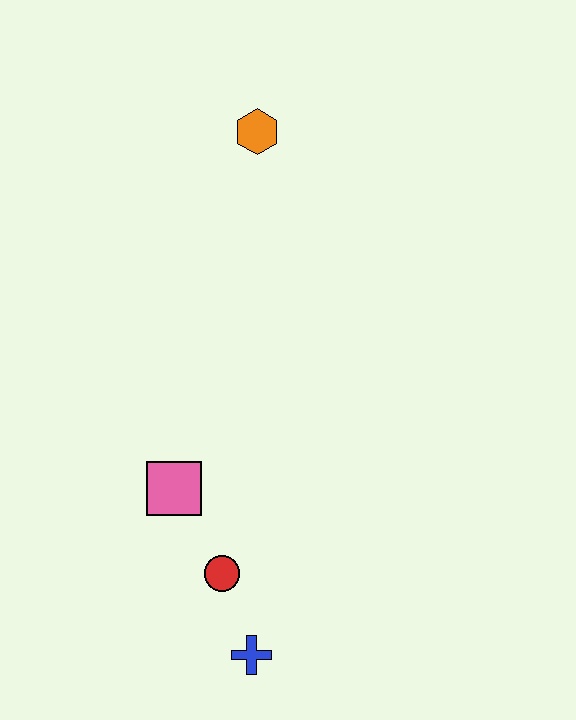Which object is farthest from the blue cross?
The orange hexagon is farthest from the blue cross.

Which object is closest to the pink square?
The red circle is closest to the pink square.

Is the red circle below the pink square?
Yes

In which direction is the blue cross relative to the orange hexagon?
The blue cross is below the orange hexagon.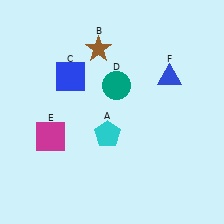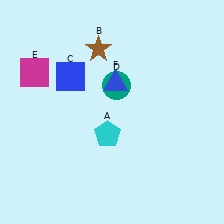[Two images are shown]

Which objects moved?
The objects that moved are: the magenta square (E), the blue triangle (F).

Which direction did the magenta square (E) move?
The magenta square (E) moved up.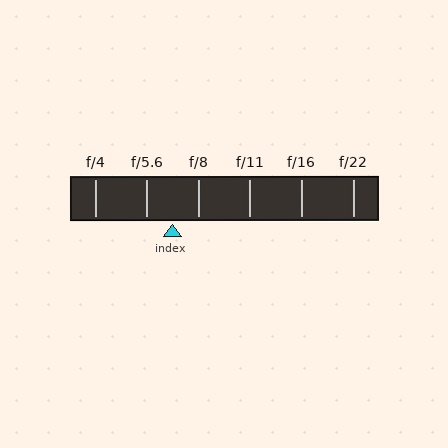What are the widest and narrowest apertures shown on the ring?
The widest aperture shown is f/4 and the narrowest is f/22.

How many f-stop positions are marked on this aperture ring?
There are 6 f-stop positions marked.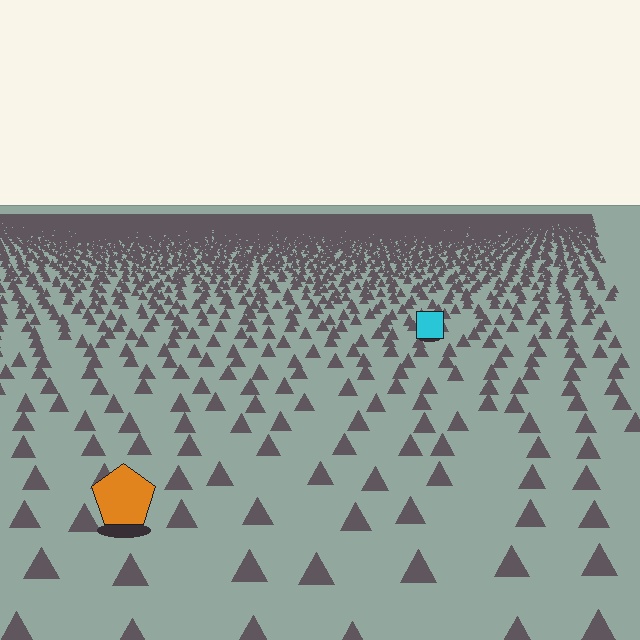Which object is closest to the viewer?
The orange pentagon is closest. The texture marks near it are larger and more spread out.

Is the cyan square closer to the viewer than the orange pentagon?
No. The orange pentagon is closer — you can tell from the texture gradient: the ground texture is coarser near it.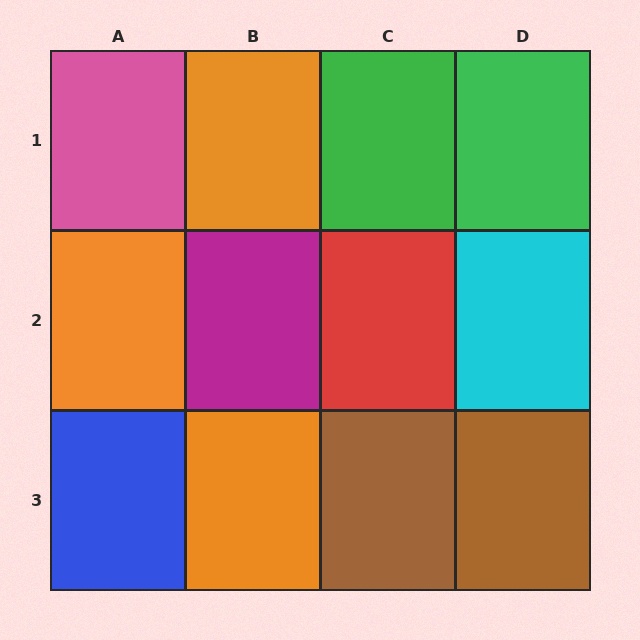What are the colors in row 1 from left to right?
Pink, orange, green, green.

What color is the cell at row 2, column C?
Red.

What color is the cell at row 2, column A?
Orange.